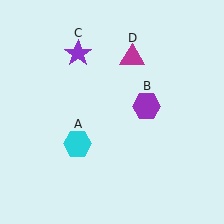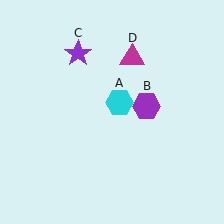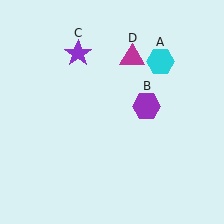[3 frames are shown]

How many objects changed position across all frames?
1 object changed position: cyan hexagon (object A).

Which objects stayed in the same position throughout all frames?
Purple hexagon (object B) and purple star (object C) and magenta triangle (object D) remained stationary.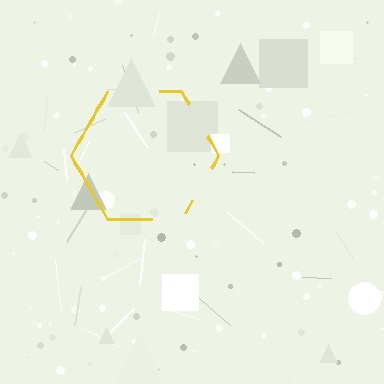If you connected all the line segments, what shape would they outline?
They would outline a hexagon.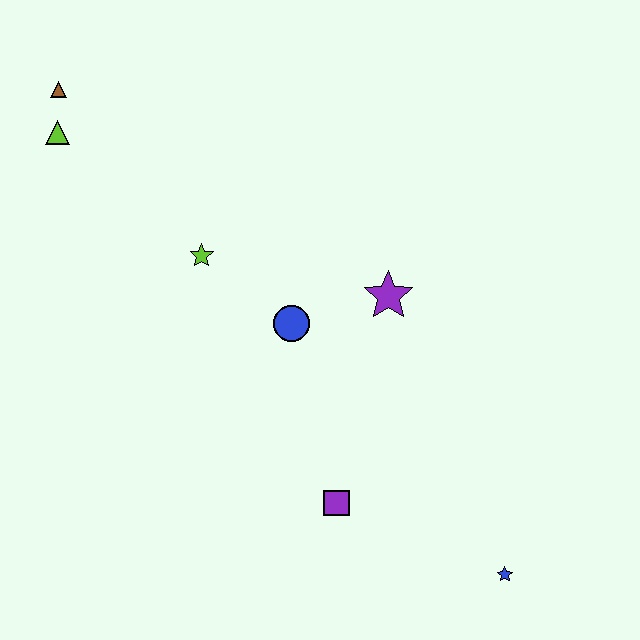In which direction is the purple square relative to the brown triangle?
The purple square is below the brown triangle.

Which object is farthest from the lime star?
The blue star is farthest from the lime star.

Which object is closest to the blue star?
The purple square is closest to the blue star.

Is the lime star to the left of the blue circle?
Yes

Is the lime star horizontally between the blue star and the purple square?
No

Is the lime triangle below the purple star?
No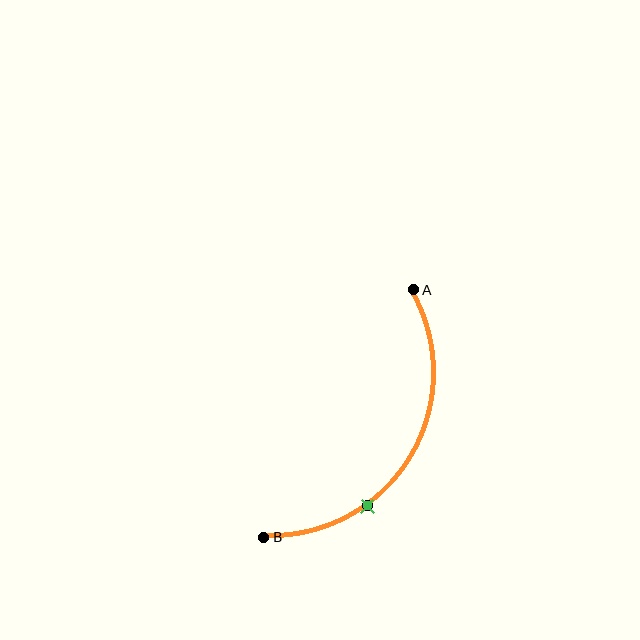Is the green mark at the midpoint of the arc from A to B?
No. The green mark lies on the arc but is closer to endpoint B. The arc midpoint would be at the point on the curve equidistant along the arc from both A and B.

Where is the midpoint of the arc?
The arc midpoint is the point on the curve farthest from the straight line joining A and B. It sits to the right of that line.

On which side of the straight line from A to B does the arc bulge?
The arc bulges to the right of the straight line connecting A and B.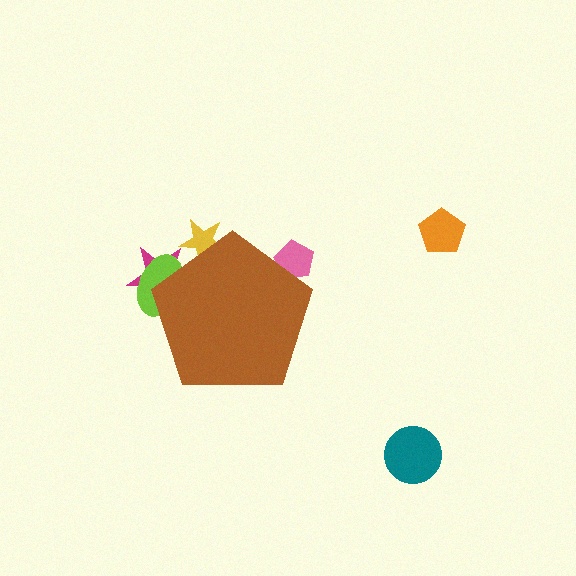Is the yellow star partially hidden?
Yes, the yellow star is partially hidden behind the brown pentagon.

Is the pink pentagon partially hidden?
Yes, the pink pentagon is partially hidden behind the brown pentagon.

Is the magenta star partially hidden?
Yes, the magenta star is partially hidden behind the brown pentagon.